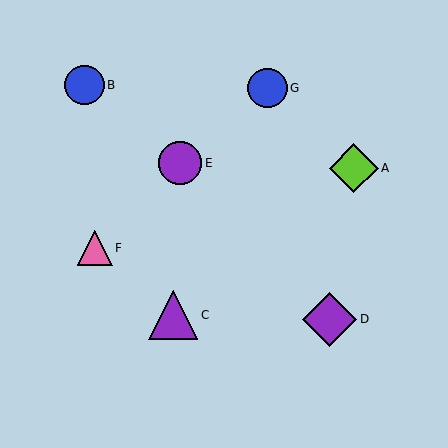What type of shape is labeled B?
Shape B is a blue circle.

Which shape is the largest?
The purple diamond (labeled D) is the largest.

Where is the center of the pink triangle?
The center of the pink triangle is at (95, 248).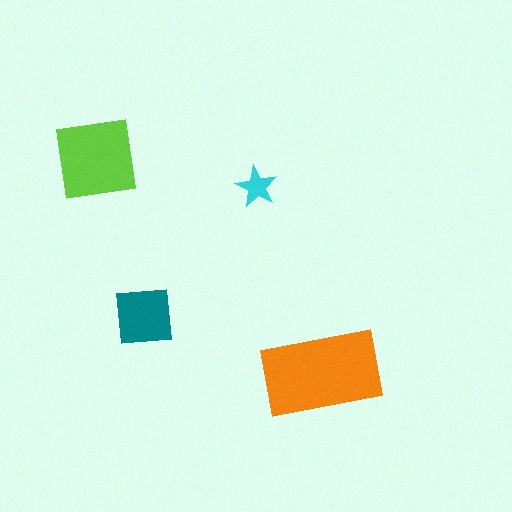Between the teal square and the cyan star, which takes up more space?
The teal square.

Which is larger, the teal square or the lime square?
The lime square.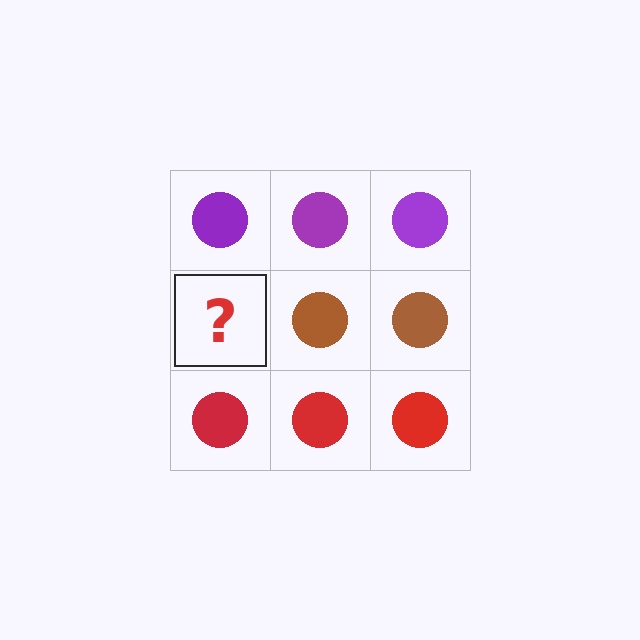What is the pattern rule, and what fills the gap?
The rule is that each row has a consistent color. The gap should be filled with a brown circle.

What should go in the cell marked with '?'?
The missing cell should contain a brown circle.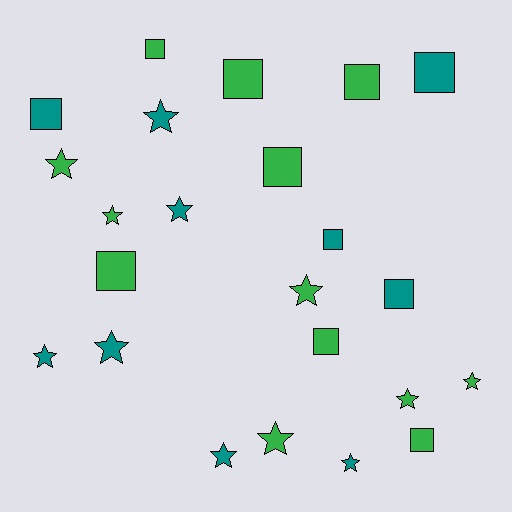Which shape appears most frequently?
Star, with 12 objects.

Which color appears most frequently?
Green, with 13 objects.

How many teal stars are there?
There are 6 teal stars.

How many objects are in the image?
There are 23 objects.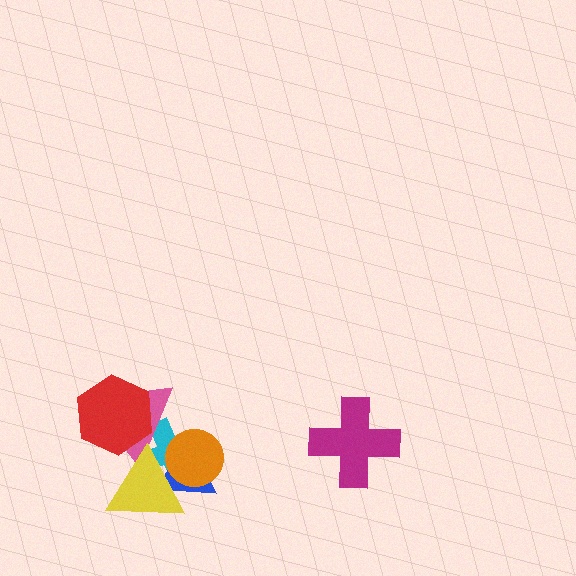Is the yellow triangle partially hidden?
No, no other shape covers it.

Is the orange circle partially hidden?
Yes, it is partially covered by another shape.